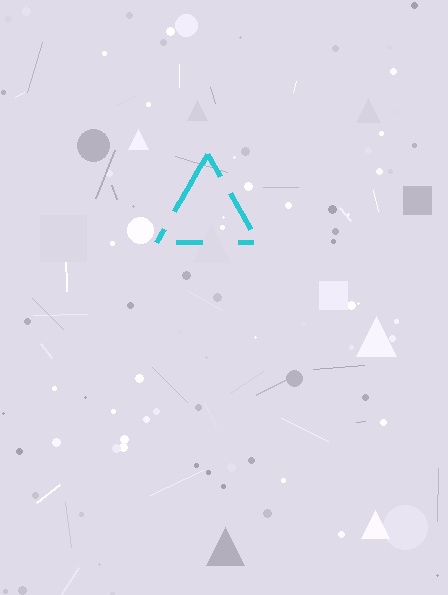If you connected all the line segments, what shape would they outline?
They would outline a triangle.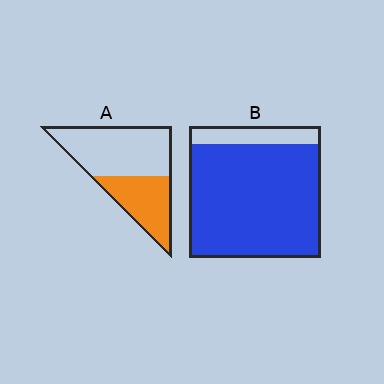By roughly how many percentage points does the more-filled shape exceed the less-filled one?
By roughly 50 percentage points (B over A).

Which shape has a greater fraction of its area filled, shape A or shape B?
Shape B.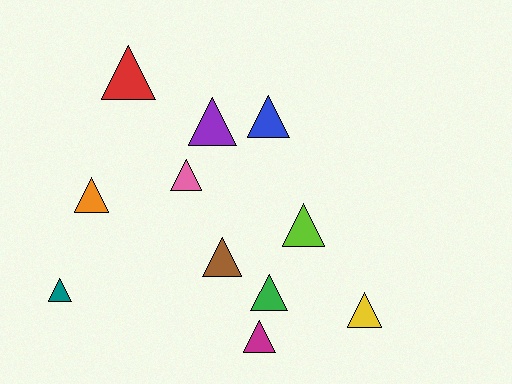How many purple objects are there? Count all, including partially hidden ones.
There is 1 purple object.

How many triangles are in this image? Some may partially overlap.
There are 11 triangles.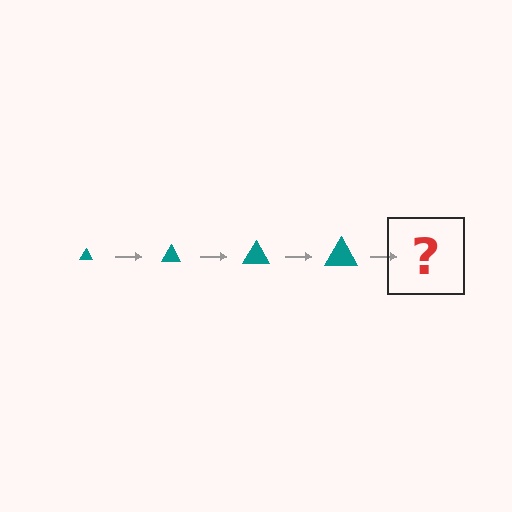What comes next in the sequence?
The next element should be a teal triangle, larger than the previous one.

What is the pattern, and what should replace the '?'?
The pattern is that the triangle gets progressively larger each step. The '?' should be a teal triangle, larger than the previous one.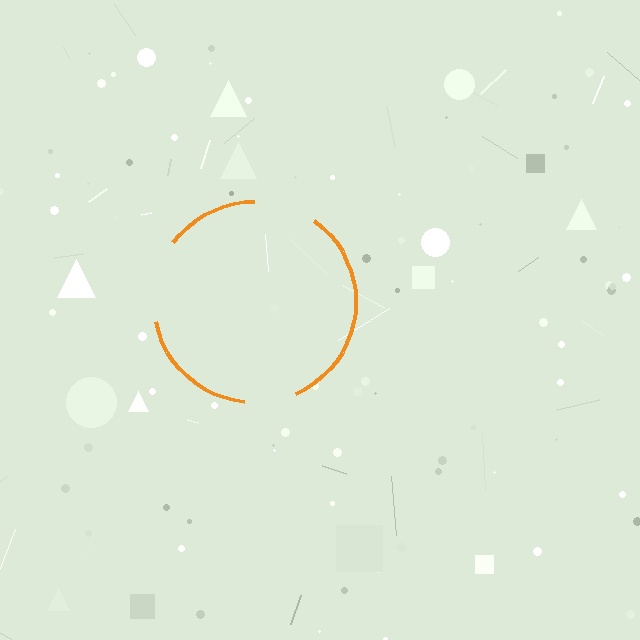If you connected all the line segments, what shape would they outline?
They would outline a circle.